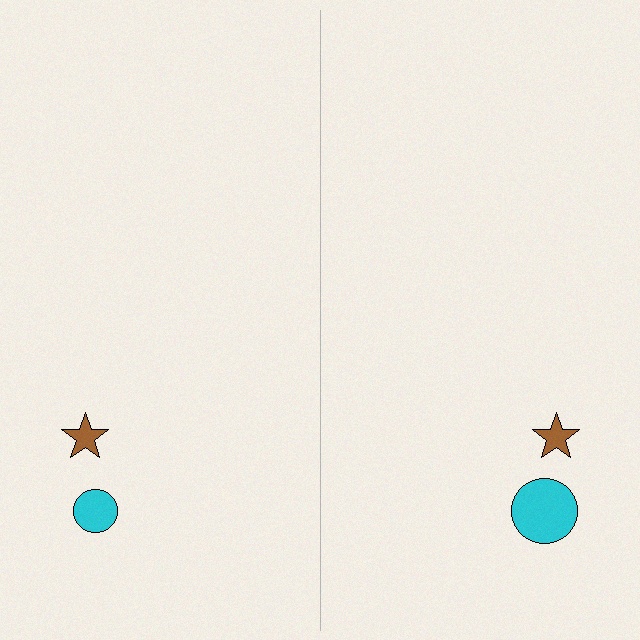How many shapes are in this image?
There are 4 shapes in this image.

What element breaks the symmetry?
The cyan circle on the right side has a different size than its mirror counterpart.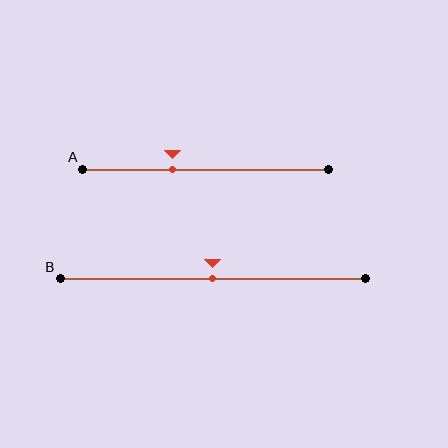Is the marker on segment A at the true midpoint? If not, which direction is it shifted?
No, the marker on segment A is shifted to the left by about 13% of the segment length.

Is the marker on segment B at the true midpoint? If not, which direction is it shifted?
Yes, the marker on segment B is at the true midpoint.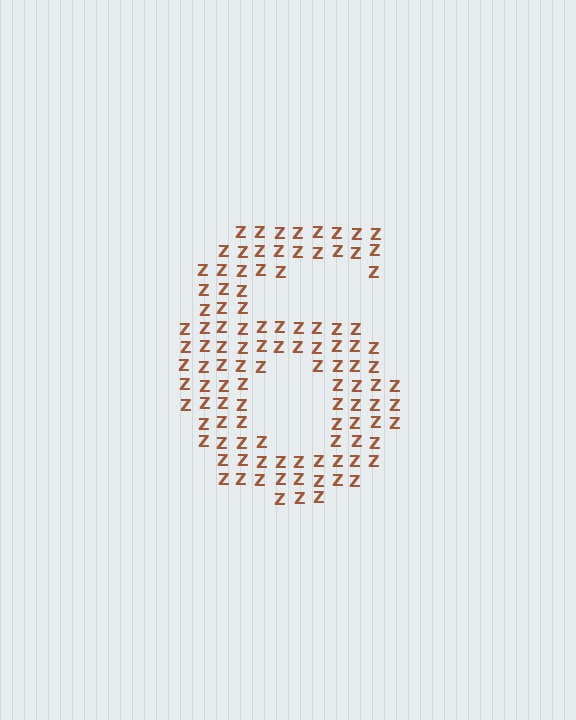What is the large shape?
The large shape is the digit 6.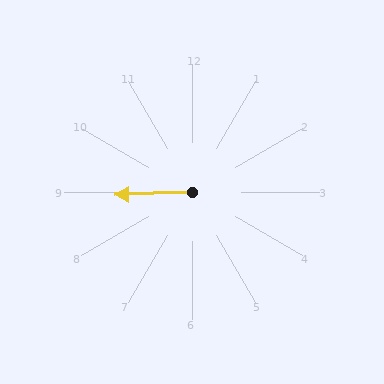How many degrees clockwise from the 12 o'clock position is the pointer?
Approximately 268 degrees.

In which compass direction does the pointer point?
West.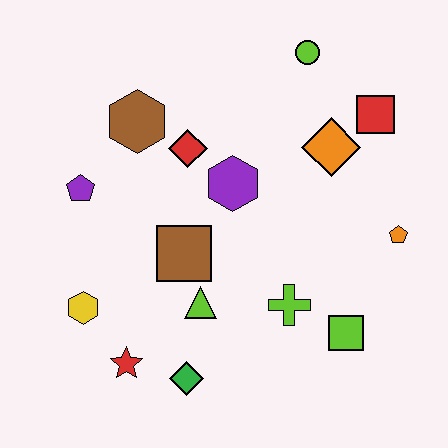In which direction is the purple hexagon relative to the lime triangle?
The purple hexagon is above the lime triangle.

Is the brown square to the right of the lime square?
No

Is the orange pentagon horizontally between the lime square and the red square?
No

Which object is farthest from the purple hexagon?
The red star is farthest from the purple hexagon.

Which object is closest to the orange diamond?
The red square is closest to the orange diamond.